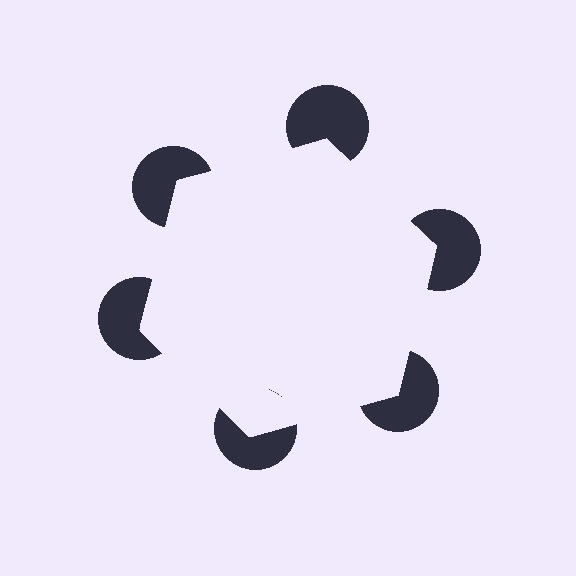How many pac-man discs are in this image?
There are 6 — one at each vertex of the illusory hexagon.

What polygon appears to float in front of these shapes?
An illusory hexagon — its edges are inferred from the aligned wedge cuts in the pac-man discs, not physically drawn.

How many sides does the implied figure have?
6 sides.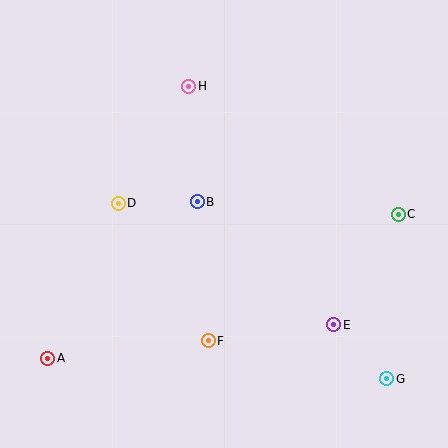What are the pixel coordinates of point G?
Point G is at (387, 379).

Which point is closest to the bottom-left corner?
Point A is closest to the bottom-left corner.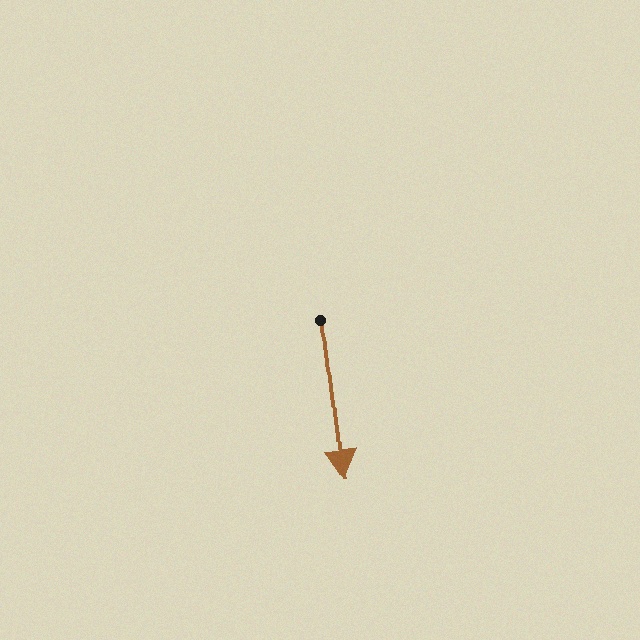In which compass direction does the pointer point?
South.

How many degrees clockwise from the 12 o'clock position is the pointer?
Approximately 173 degrees.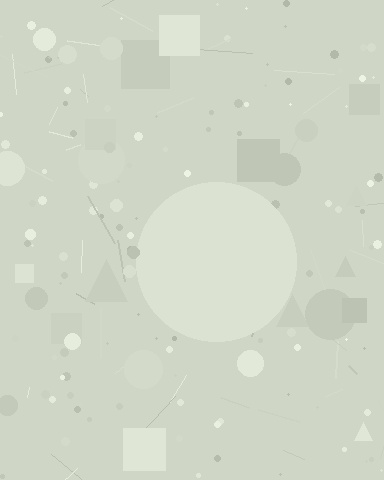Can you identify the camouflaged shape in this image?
The camouflaged shape is a circle.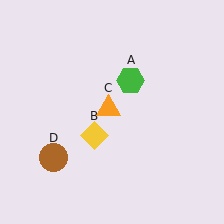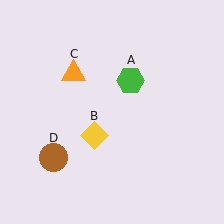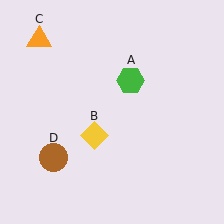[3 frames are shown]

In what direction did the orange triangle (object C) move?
The orange triangle (object C) moved up and to the left.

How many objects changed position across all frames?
1 object changed position: orange triangle (object C).